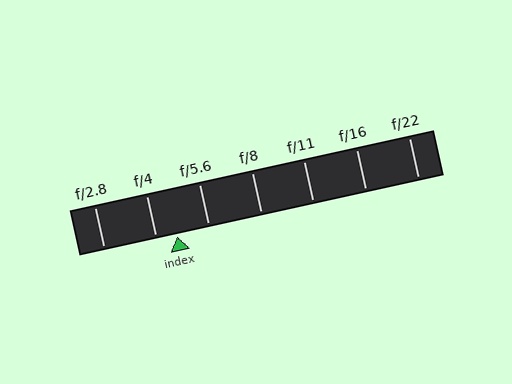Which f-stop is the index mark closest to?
The index mark is closest to f/4.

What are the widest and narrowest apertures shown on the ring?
The widest aperture shown is f/2.8 and the narrowest is f/22.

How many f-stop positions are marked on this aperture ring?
There are 7 f-stop positions marked.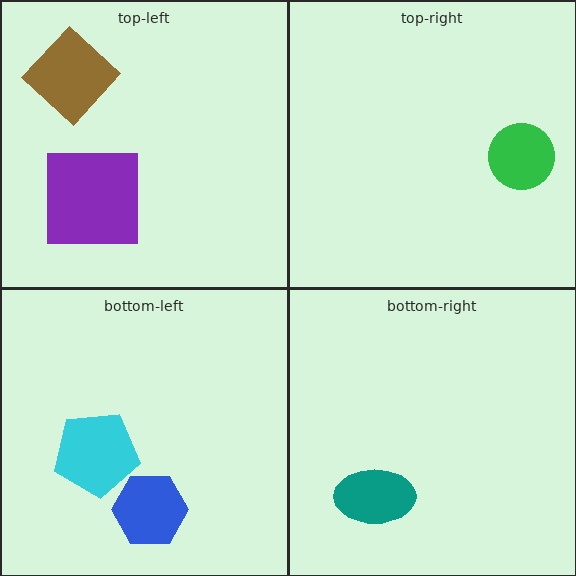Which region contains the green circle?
The top-right region.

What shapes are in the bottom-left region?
The blue hexagon, the cyan pentagon.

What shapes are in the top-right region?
The green circle.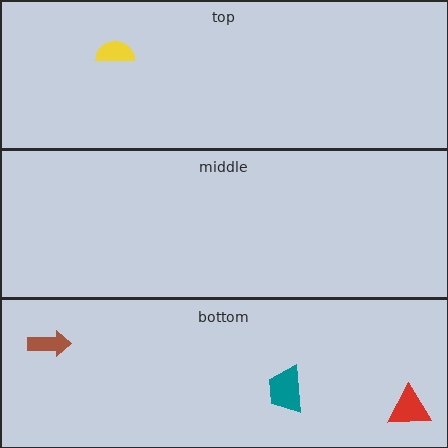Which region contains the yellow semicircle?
The top region.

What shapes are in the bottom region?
The brown arrow, the teal trapezoid, the red triangle.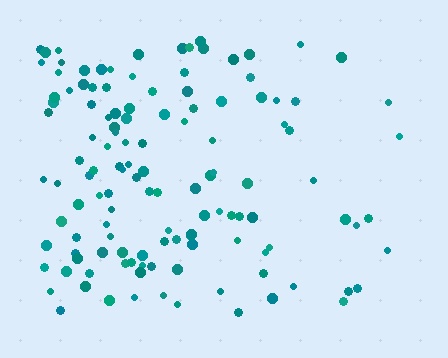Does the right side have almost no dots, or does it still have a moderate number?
Still a moderate number, just noticeably fewer than the left.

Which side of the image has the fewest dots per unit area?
The right.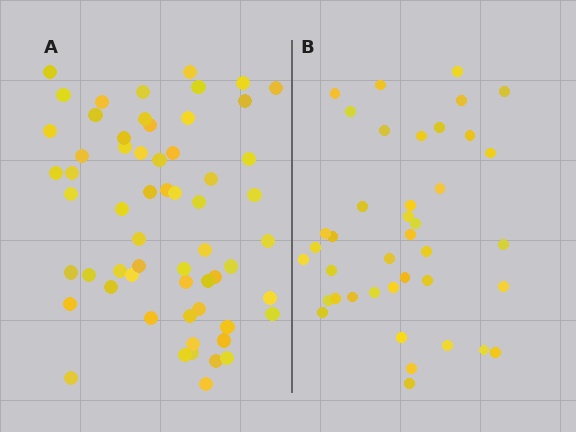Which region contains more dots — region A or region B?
Region A (the left region) has more dots.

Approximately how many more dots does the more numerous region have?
Region A has approximately 20 more dots than region B.